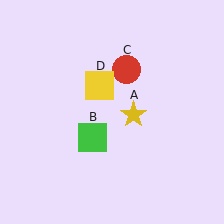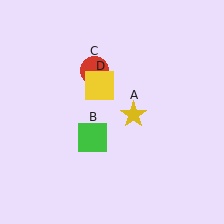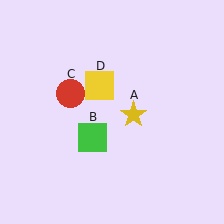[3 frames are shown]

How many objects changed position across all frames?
1 object changed position: red circle (object C).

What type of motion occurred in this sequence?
The red circle (object C) rotated counterclockwise around the center of the scene.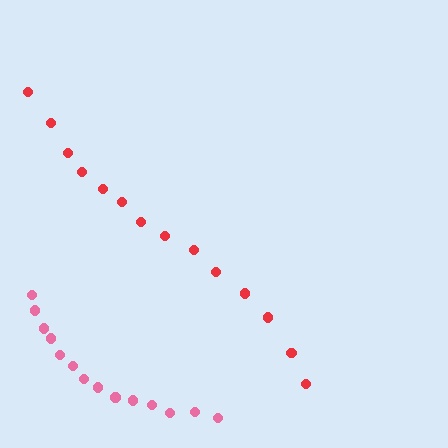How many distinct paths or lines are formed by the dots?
There are 2 distinct paths.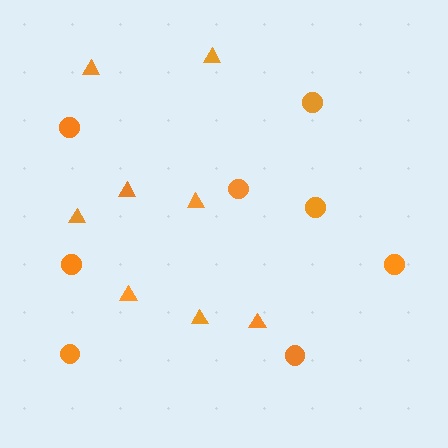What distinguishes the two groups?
There are 2 groups: one group of circles (8) and one group of triangles (8).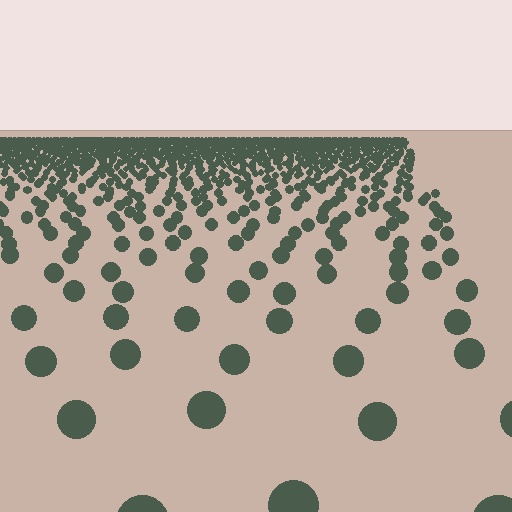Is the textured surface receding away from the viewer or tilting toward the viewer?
The surface is receding away from the viewer. Texture elements get smaller and denser toward the top.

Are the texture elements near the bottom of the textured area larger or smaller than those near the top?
Larger. Near the bottom, elements are closer to the viewer and appear at a bigger on-screen size.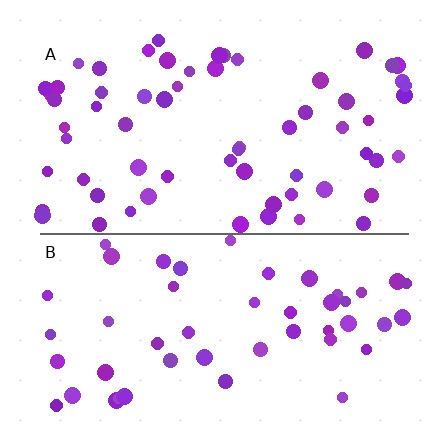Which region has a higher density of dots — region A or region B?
A (the top).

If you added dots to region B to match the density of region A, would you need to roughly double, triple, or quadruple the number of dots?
Approximately double.